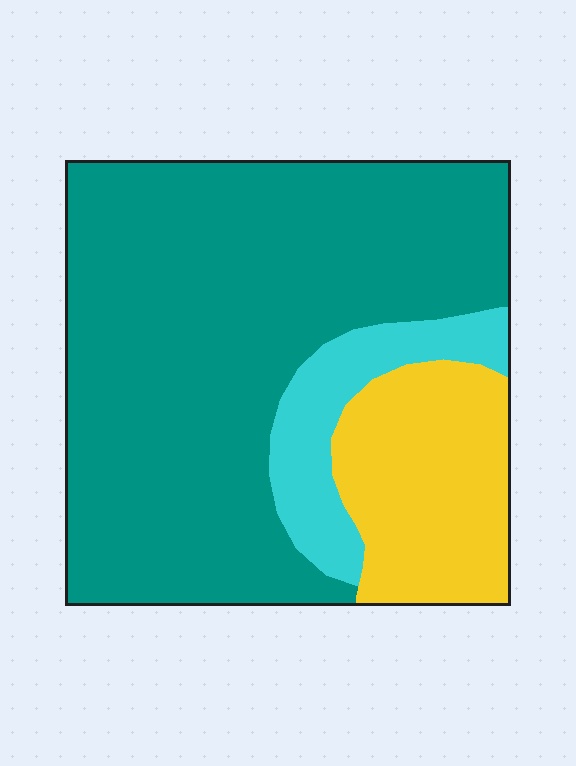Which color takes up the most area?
Teal, at roughly 70%.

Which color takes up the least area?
Cyan, at roughly 10%.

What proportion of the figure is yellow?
Yellow takes up less than a quarter of the figure.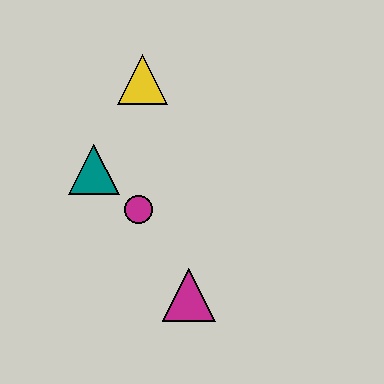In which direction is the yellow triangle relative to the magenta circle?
The yellow triangle is above the magenta circle.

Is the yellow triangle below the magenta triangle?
No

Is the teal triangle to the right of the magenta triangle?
No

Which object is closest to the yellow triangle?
The teal triangle is closest to the yellow triangle.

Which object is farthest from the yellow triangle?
The magenta triangle is farthest from the yellow triangle.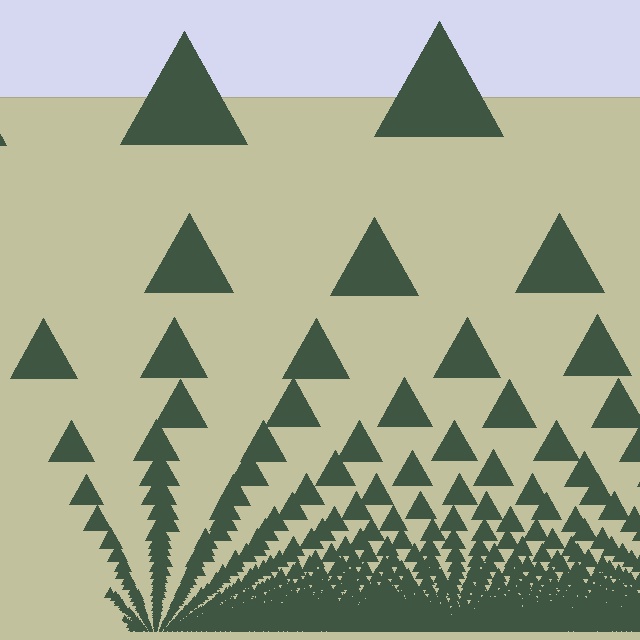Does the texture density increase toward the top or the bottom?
Density increases toward the bottom.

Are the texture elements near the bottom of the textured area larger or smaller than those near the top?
Smaller. The gradient is inverted — elements near the bottom are smaller and denser.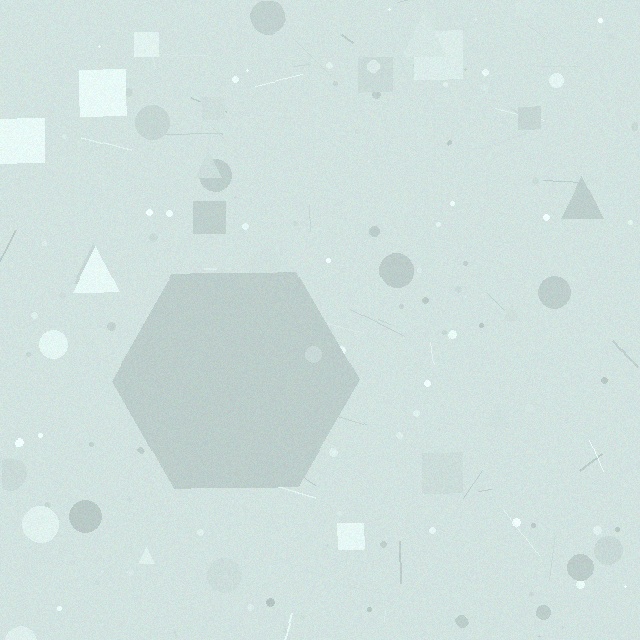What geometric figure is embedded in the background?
A hexagon is embedded in the background.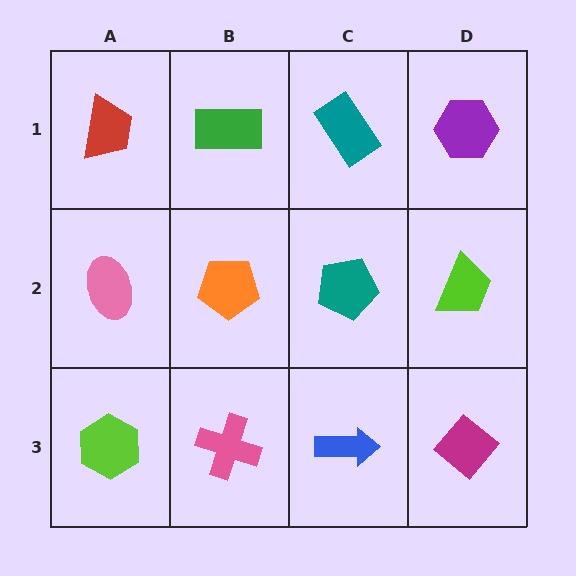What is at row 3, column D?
A magenta diamond.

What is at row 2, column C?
A teal pentagon.